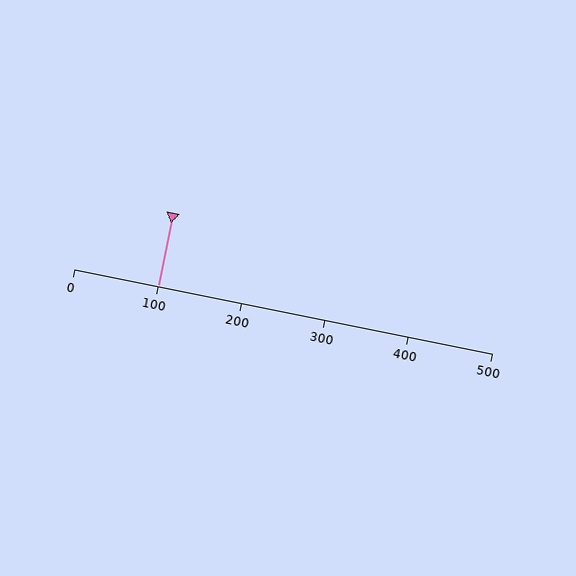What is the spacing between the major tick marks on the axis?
The major ticks are spaced 100 apart.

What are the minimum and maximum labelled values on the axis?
The axis runs from 0 to 500.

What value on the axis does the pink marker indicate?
The marker indicates approximately 100.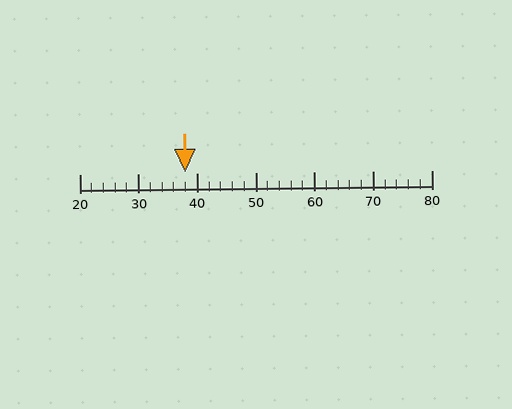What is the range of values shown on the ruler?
The ruler shows values from 20 to 80.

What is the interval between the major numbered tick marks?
The major tick marks are spaced 10 units apart.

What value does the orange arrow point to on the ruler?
The orange arrow points to approximately 38.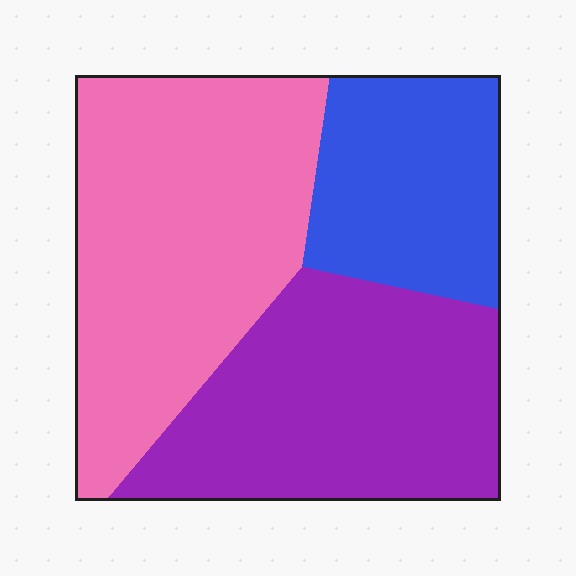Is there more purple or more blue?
Purple.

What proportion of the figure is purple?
Purple takes up about three eighths (3/8) of the figure.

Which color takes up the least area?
Blue, at roughly 20%.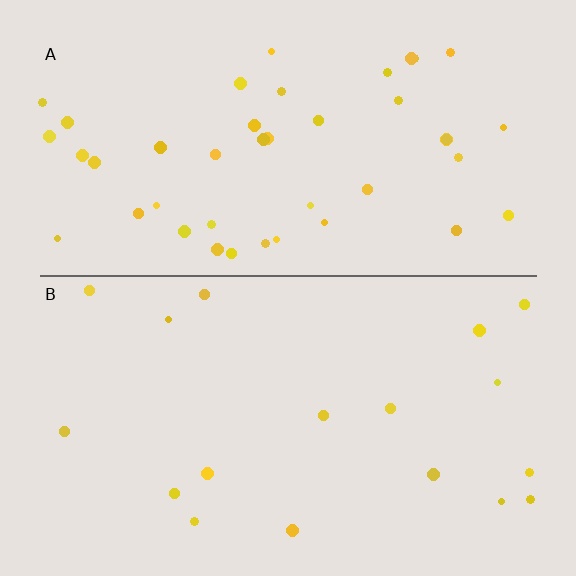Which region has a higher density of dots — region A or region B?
A (the top).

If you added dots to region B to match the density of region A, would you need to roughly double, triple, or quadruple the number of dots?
Approximately double.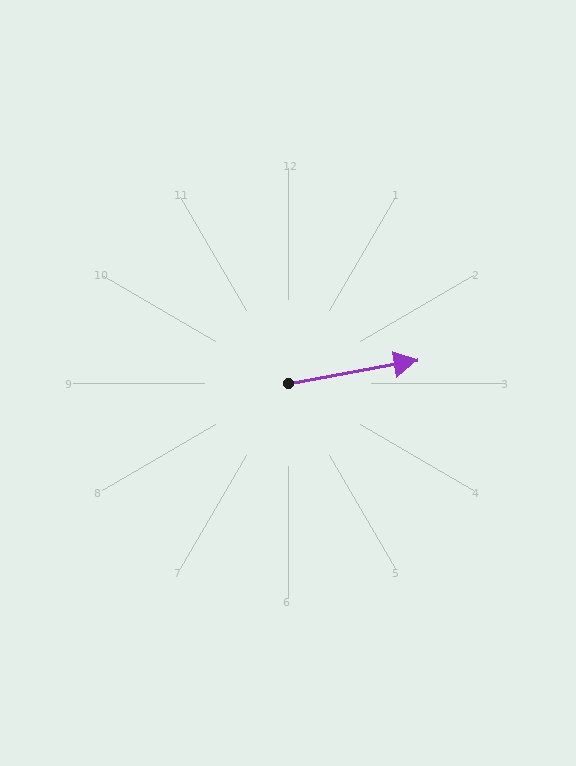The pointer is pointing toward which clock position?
Roughly 3 o'clock.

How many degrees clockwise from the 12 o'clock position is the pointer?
Approximately 80 degrees.